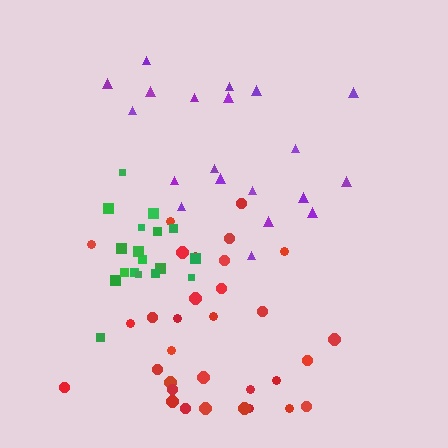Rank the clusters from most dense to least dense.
green, red, purple.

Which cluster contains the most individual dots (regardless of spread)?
Red (32).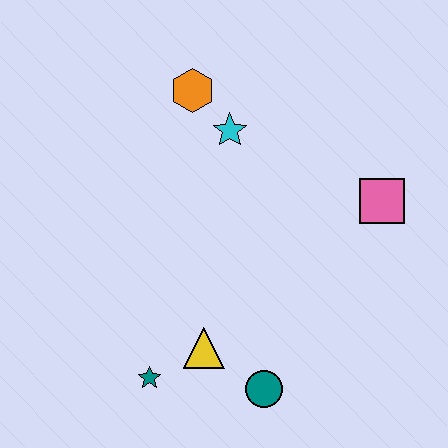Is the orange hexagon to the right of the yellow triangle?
No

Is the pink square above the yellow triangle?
Yes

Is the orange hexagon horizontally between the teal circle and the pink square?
No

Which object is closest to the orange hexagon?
The cyan star is closest to the orange hexagon.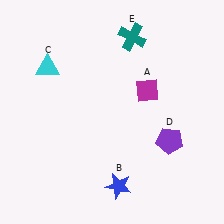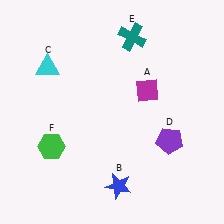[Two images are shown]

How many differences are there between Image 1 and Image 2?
There is 1 difference between the two images.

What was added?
A green hexagon (F) was added in Image 2.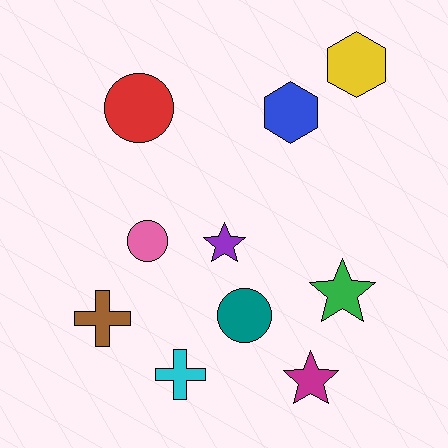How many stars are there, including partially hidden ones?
There are 3 stars.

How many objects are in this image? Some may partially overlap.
There are 10 objects.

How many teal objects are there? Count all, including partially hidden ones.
There is 1 teal object.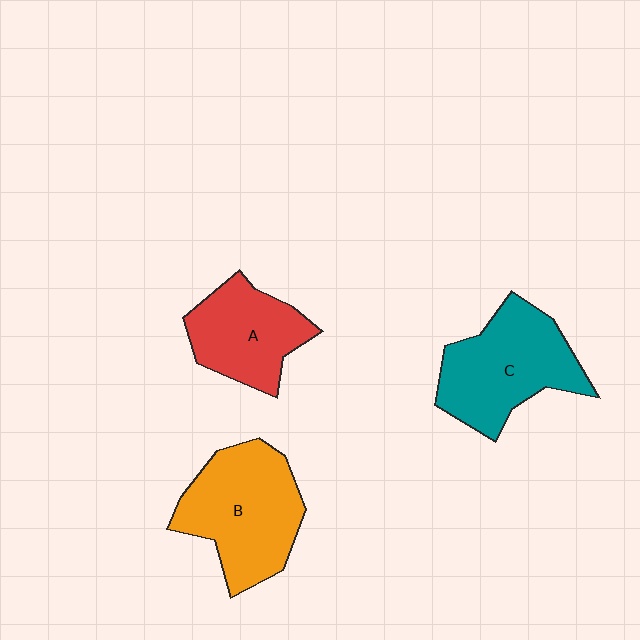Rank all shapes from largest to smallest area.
From largest to smallest: B (orange), C (teal), A (red).